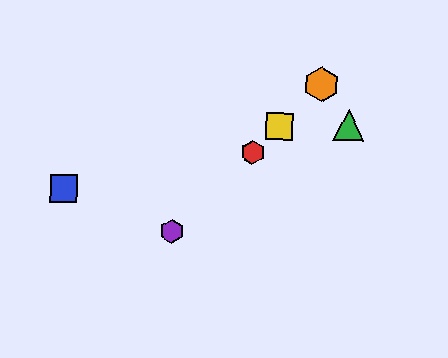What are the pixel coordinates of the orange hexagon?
The orange hexagon is at (322, 84).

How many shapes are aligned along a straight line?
4 shapes (the red hexagon, the yellow square, the purple hexagon, the orange hexagon) are aligned along a straight line.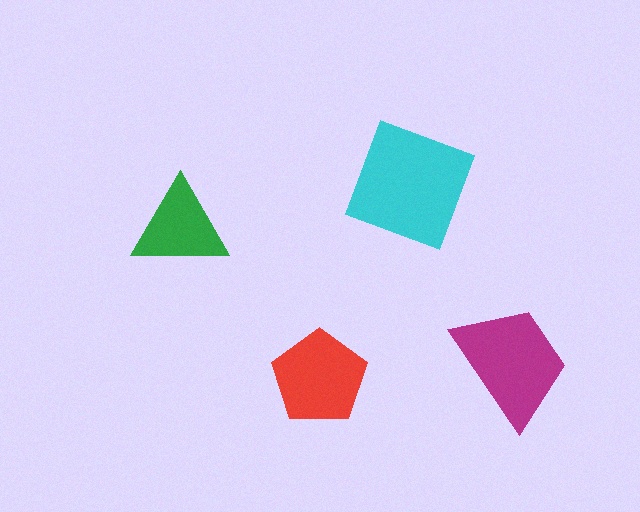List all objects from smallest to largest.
The green triangle, the red pentagon, the magenta trapezoid, the cyan square.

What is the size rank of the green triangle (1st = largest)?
4th.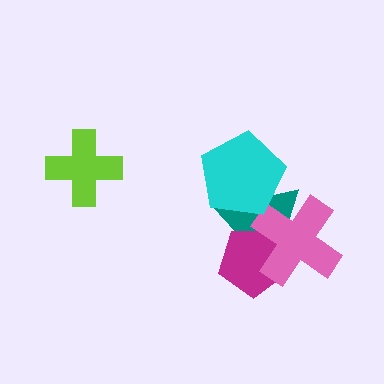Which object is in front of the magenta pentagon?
The pink cross is in front of the magenta pentagon.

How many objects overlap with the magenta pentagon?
2 objects overlap with the magenta pentagon.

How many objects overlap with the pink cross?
2 objects overlap with the pink cross.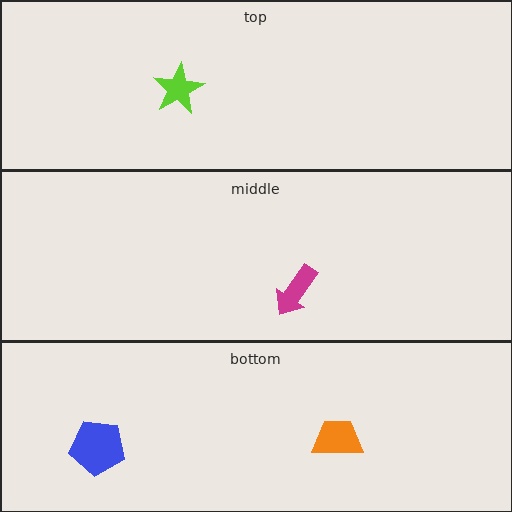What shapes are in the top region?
The lime star.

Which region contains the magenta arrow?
The middle region.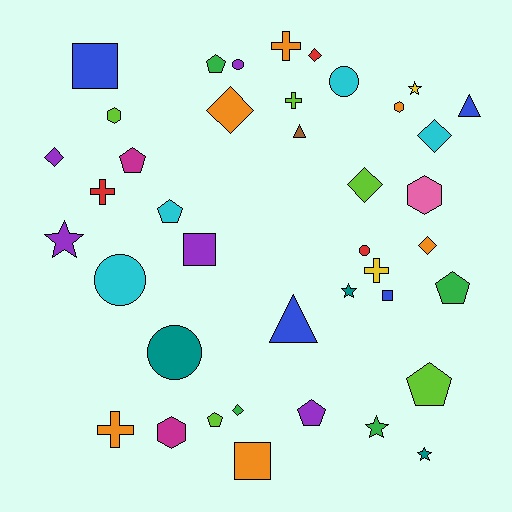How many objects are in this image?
There are 40 objects.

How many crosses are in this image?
There are 5 crosses.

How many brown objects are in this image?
There is 1 brown object.